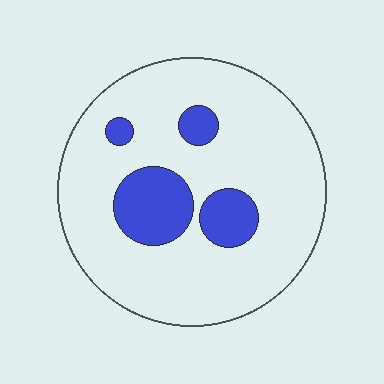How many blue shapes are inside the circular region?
4.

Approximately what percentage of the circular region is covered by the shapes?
Approximately 15%.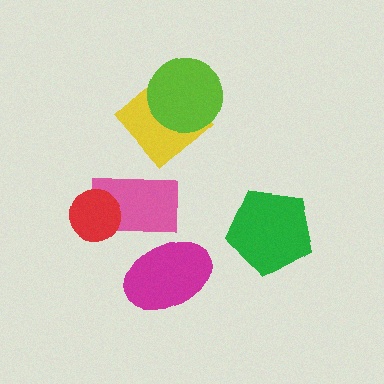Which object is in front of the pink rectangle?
The red circle is in front of the pink rectangle.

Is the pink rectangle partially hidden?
Yes, it is partially covered by another shape.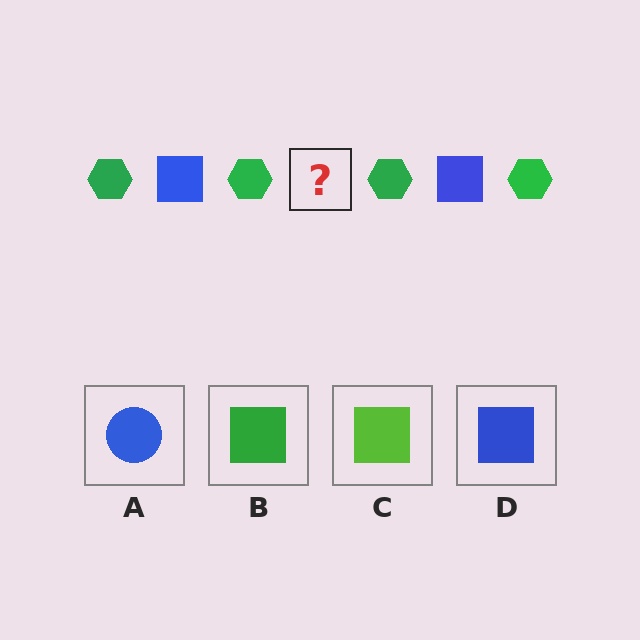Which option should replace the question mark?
Option D.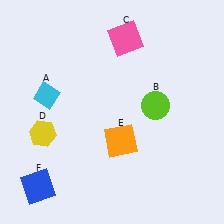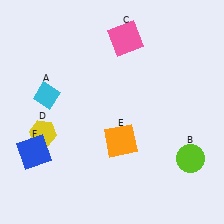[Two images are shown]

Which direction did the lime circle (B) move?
The lime circle (B) moved down.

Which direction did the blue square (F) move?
The blue square (F) moved up.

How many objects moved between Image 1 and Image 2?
2 objects moved between the two images.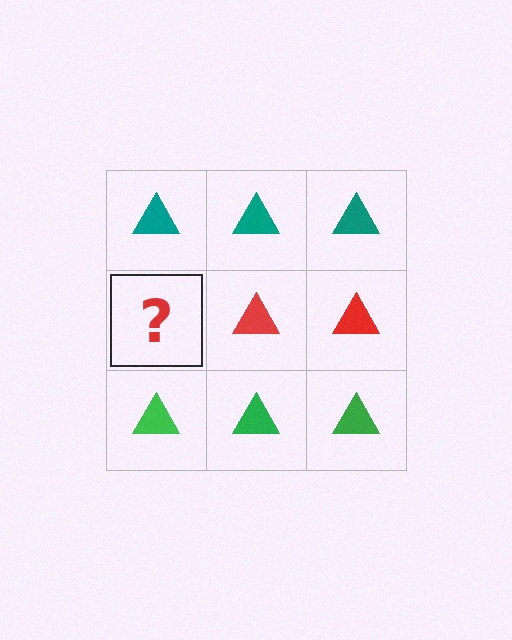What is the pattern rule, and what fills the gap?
The rule is that each row has a consistent color. The gap should be filled with a red triangle.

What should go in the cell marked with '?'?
The missing cell should contain a red triangle.